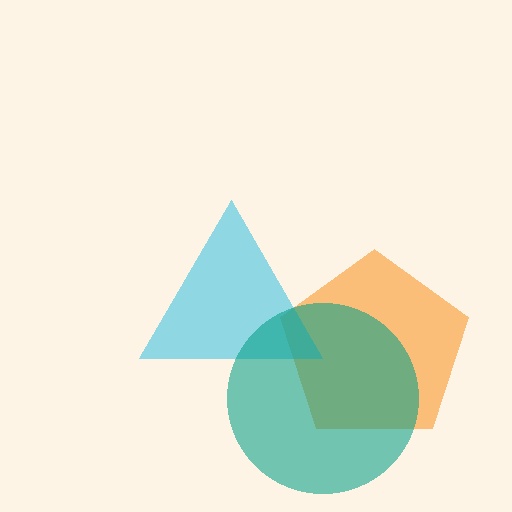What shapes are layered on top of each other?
The layered shapes are: an orange pentagon, a cyan triangle, a teal circle.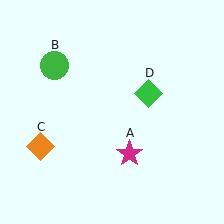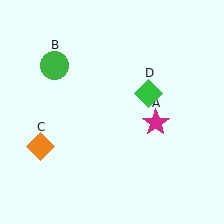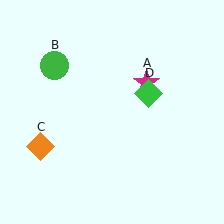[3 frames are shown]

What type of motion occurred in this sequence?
The magenta star (object A) rotated counterclockwise around the center of the scene.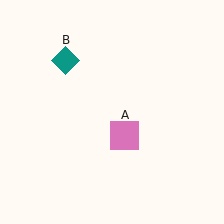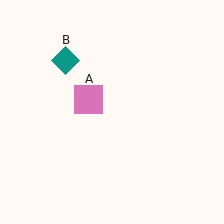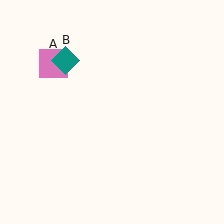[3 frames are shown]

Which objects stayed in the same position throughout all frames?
Teal diamond (object B) remained stationary.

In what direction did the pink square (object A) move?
The pink square (object A) moved up and to the left.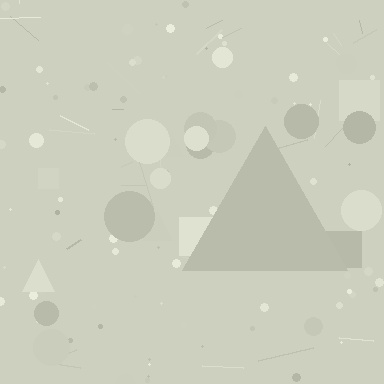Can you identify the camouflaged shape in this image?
The camouflaged shape is a triangle.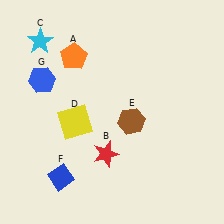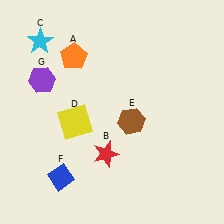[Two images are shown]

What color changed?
The hexagon (G) changed from blue in Image 1 to purple in Image 2.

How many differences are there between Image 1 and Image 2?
There is 1 difference between the two images.